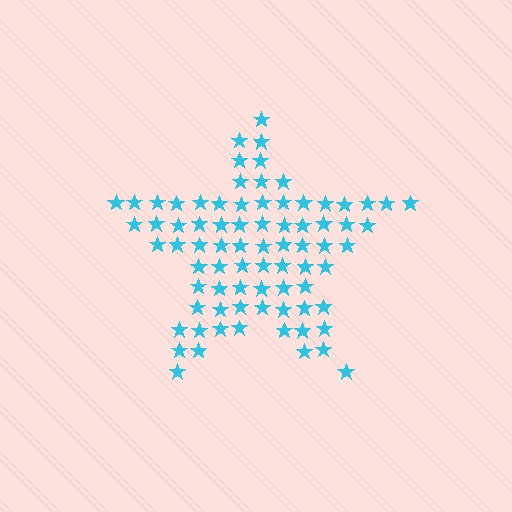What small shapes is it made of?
It is made of small stars.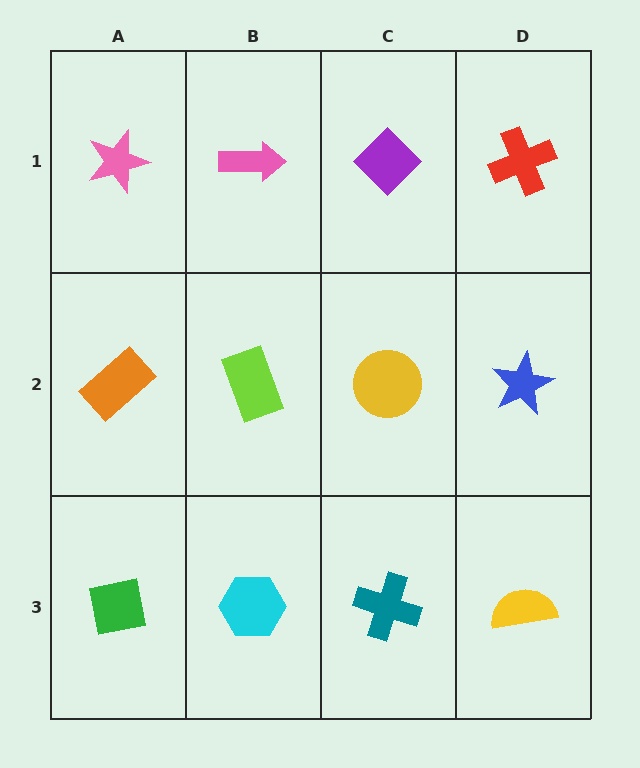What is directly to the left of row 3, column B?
A green square.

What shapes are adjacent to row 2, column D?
A red cross (row 1, column D), a yellow semicircle (row 3, column D), a yellow circle (row 2, column C).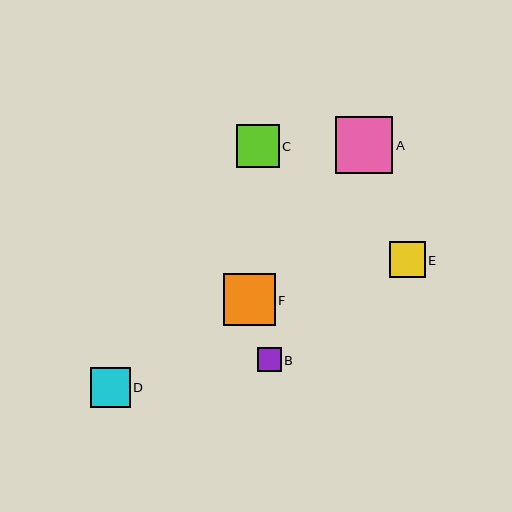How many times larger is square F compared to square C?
Square F is approximately 1.2 times the size of square C.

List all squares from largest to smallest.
From largest to smallest: A, F, C, D, E, B.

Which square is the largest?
Square A is the largest with a size of approximately 57 pixels.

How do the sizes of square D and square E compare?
Square D and square E are approximately the same size.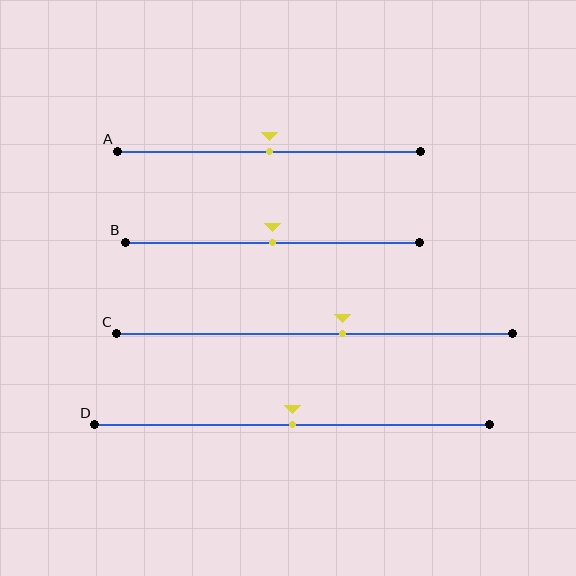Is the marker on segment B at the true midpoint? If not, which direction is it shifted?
Yes, the marker on segment B is at the true midpoint.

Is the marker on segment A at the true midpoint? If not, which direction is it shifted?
Yes, the marker on segment A is at the true midpoint.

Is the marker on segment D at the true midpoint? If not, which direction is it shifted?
Yes, the marker on segment D is at the true midpoint.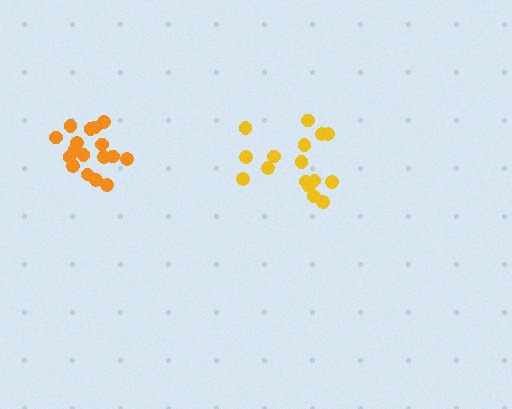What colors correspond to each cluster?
The clusters are colored: yellow, orange.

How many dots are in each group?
Group 1: 16 dots, Group 2: 17 dots (33 total).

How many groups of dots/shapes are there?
There are 2 groups.